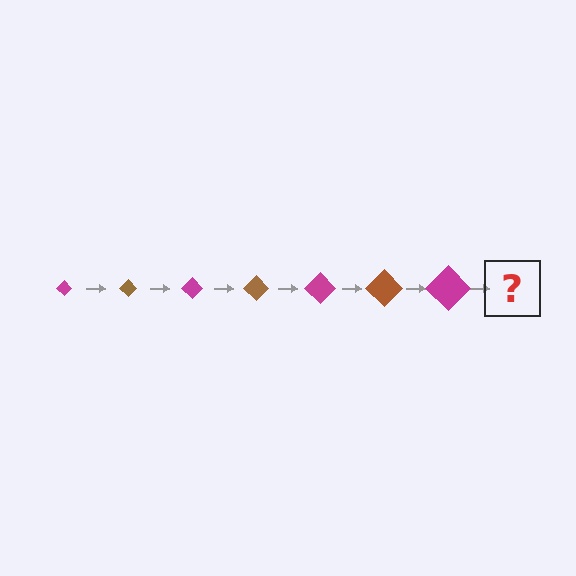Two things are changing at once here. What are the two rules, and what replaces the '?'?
The two rules are that the diamond grows larger each step and the color cycles through magenta and brown. The '?' should be a brown diamond, larger than the previous one.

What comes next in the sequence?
The next element should be a brown diamond, larger than the previous one.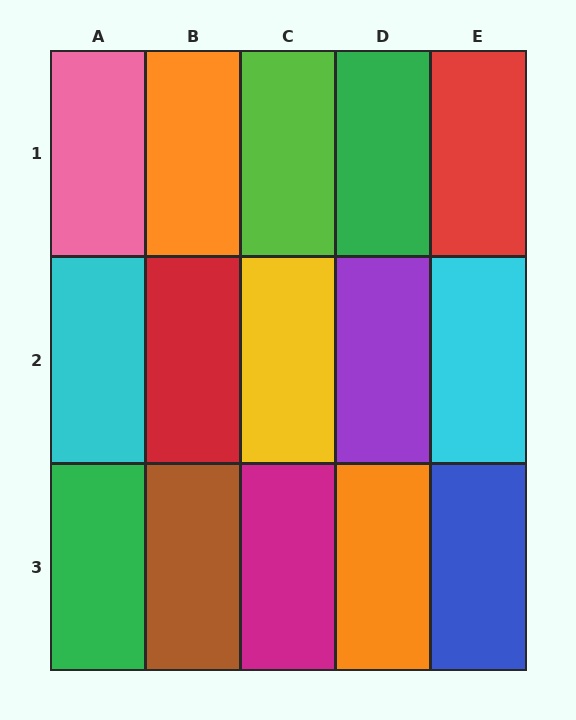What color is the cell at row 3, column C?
Magenta.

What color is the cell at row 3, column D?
Orange.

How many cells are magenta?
1 cell is magenta.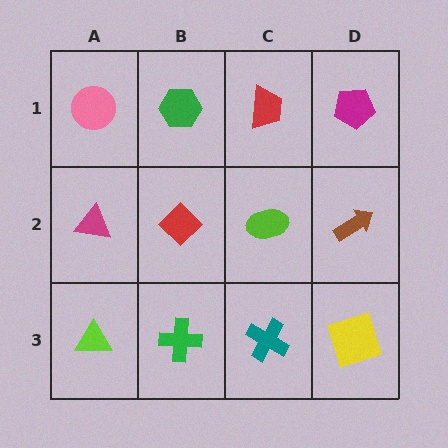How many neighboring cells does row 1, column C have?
3.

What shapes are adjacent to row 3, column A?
A magenta triangle (row 2, column A), a green cross (row 3, column B).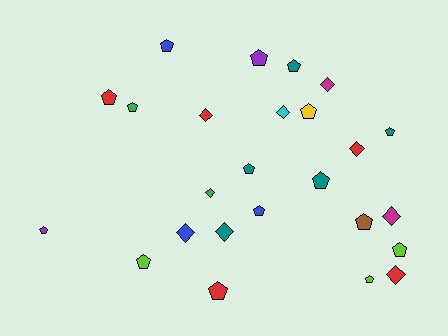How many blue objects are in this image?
There are 3 blue objects.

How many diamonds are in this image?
There are 9 diamonds.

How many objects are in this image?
There are 25 objects.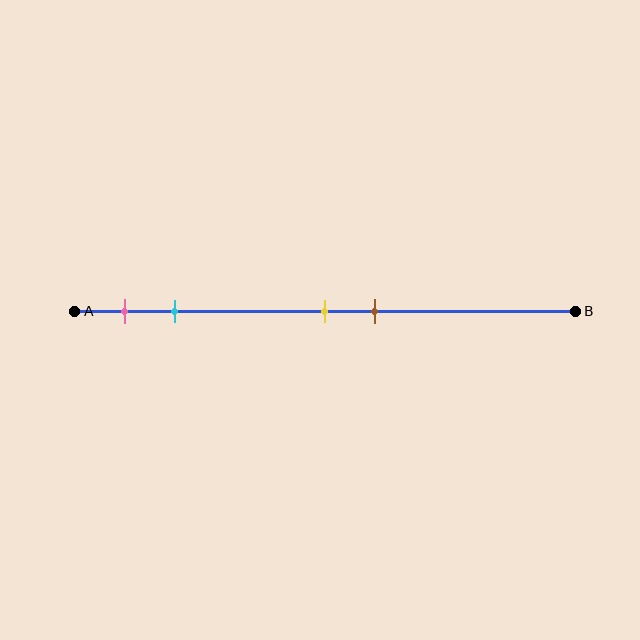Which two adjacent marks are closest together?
The yellow and brown marks are the closest adjacent pair.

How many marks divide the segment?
There are 4 marks dividing the segment.